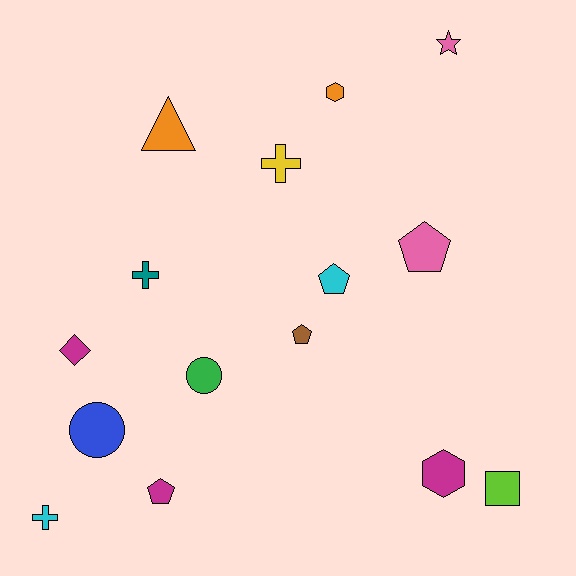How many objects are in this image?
There are 15 objects.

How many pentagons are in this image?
There are 4 pentagons.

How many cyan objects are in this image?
There are 2 cyan objects.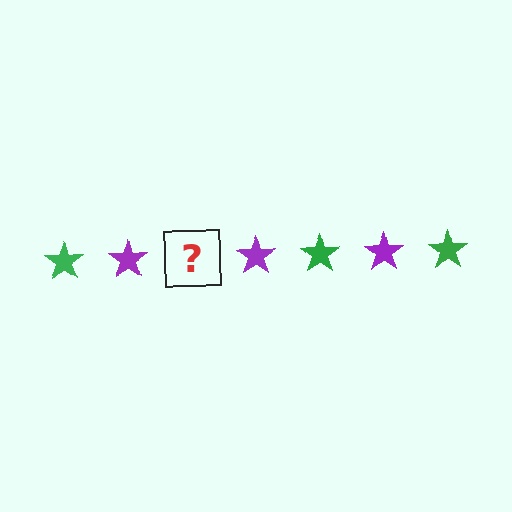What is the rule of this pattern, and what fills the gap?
The rule is that the pattern cycles through green, purple stars. The gap should be filled with a green star.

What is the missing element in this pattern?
The missing element is a green star.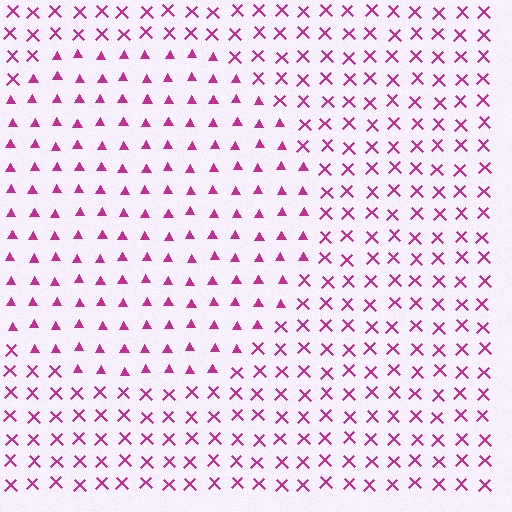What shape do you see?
I see a circle.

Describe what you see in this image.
The image is filled with small magenta elements arranged in a uniform grid. A circle-shaped region contains triangles, while the surrounding area contains X marks. The boundary is defined purely by the change in element shape.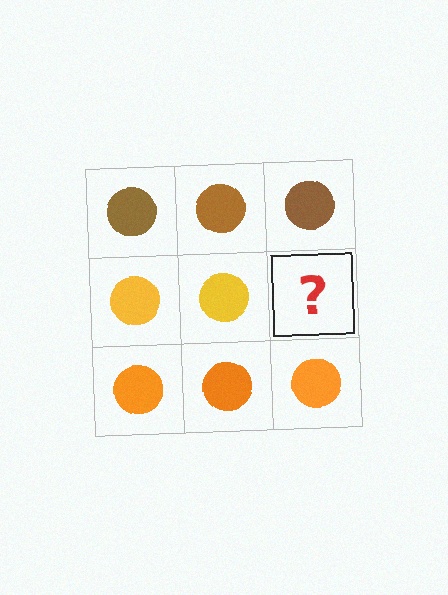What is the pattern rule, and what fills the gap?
The rule is that each row has a consistent color. The gap should be filled with a yellow circle.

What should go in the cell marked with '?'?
The missing cell should contain a yellow circle.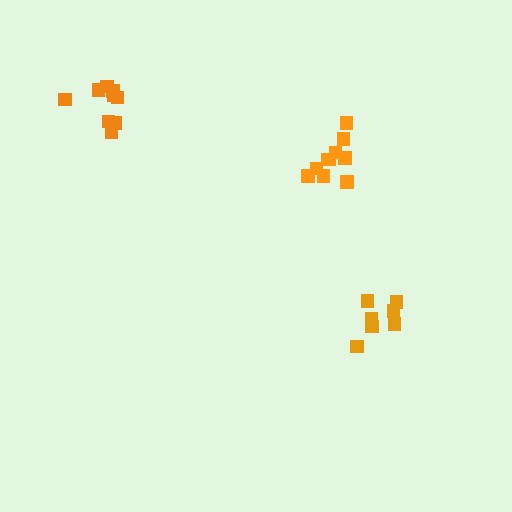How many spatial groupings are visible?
There are 3 spatial groupings.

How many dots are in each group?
Group 1: 9 dots, Group 2: 7 dots, Group 3: 10 dots (26 total).